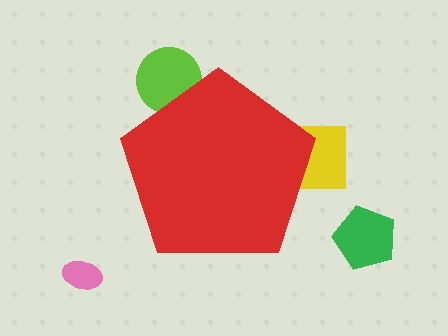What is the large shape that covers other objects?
A red pentagon.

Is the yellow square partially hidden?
Yes, the yellow square is partially hidden behind the red pentagon.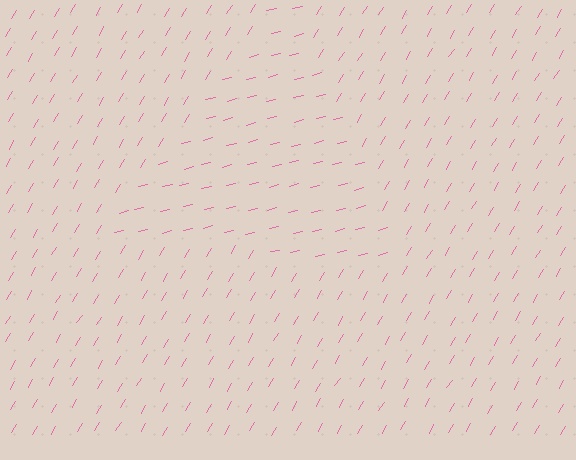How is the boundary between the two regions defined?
The boundary is defined purely by a change in line orientation (approximately 45 degrees difference). All lines are the same color and thickness.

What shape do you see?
I see a triangle.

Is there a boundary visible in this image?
Yes, there is a texture boundary formed by a change in line orientation.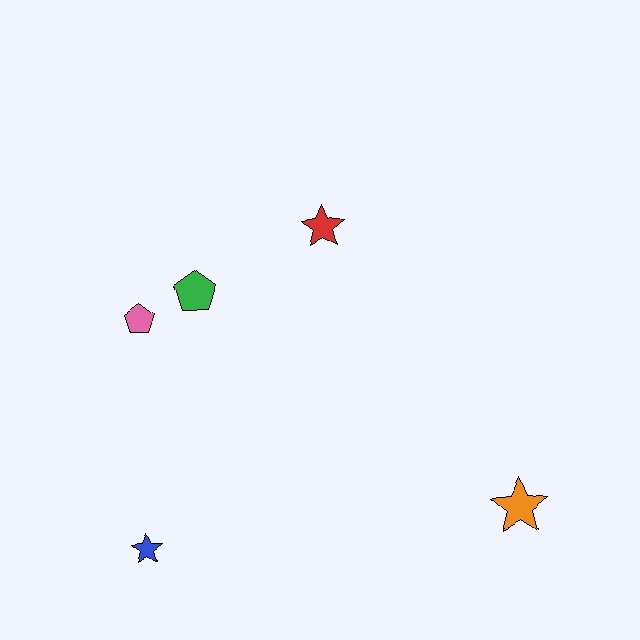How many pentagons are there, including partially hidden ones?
There are 2 pentagons.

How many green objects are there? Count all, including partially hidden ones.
There is 1 green object.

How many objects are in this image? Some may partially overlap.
There are 5 objects.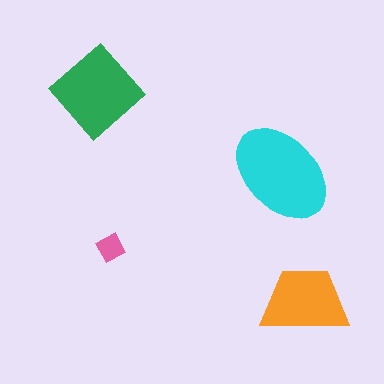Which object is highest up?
The green diamond is topmost.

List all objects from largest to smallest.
The cyan ellipse, the green diamond, the orange trapezoid, the pink diamond.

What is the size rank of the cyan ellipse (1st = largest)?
1st.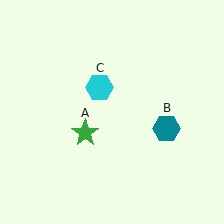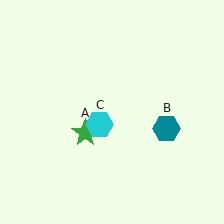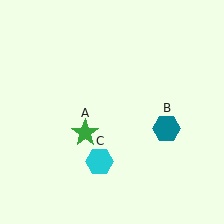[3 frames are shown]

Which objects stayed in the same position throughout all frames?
Green star (object A) and teal hexagon (object B) remained stationary.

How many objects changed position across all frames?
1 object changed position: cyan hexagon (object C).